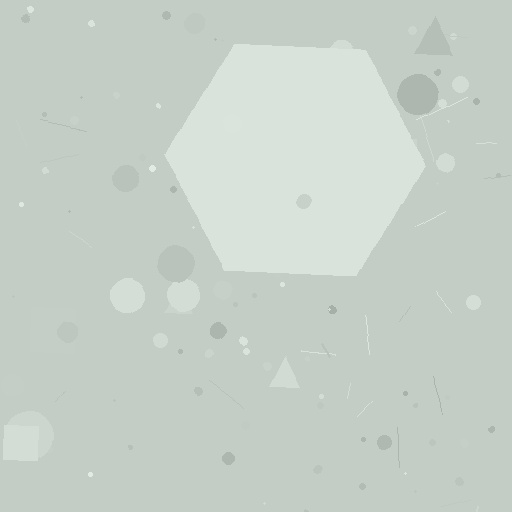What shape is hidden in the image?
A hexagon is hidden in the image.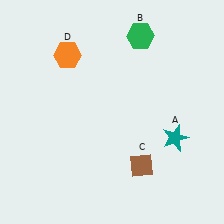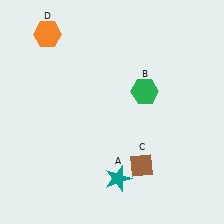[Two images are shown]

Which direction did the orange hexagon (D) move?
The orange hexagon (D) moved up.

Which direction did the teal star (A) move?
The teal star (A) moved left.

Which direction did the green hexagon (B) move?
The green hexagon (B) moved down.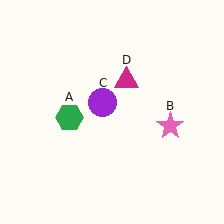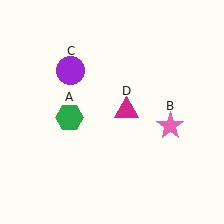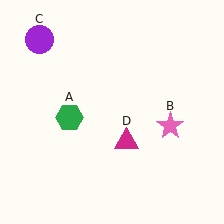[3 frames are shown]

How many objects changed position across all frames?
2 objects changed position: purple circle (object C), magenta triangle (object D).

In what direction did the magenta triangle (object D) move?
The magenta triangle (object D) moved down.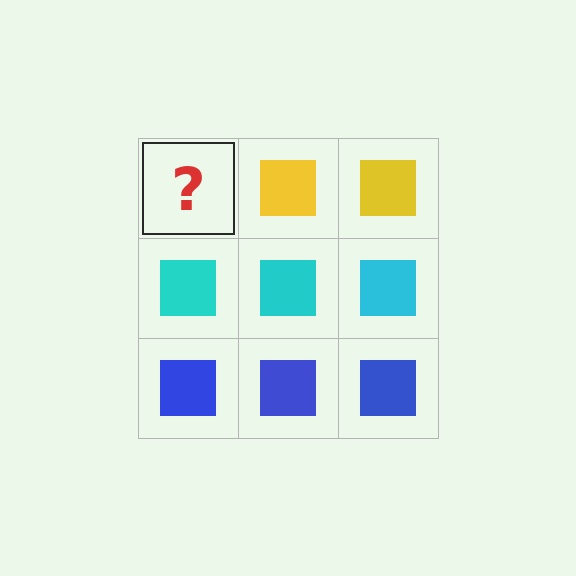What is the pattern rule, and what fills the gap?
The rule is that each row has a consistent color. The gap should be filled with a yellow square.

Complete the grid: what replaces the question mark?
The question mark should be replaced with a yellow square.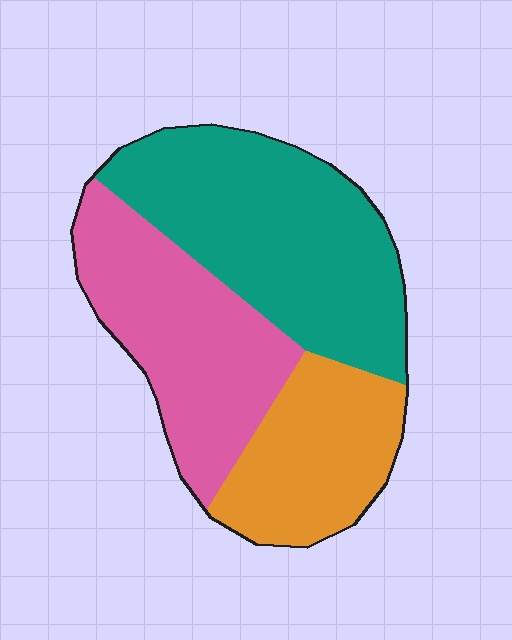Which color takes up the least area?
Orange, at roughly 25%.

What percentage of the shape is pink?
Pink takes up about one third (1/3) of the shape.